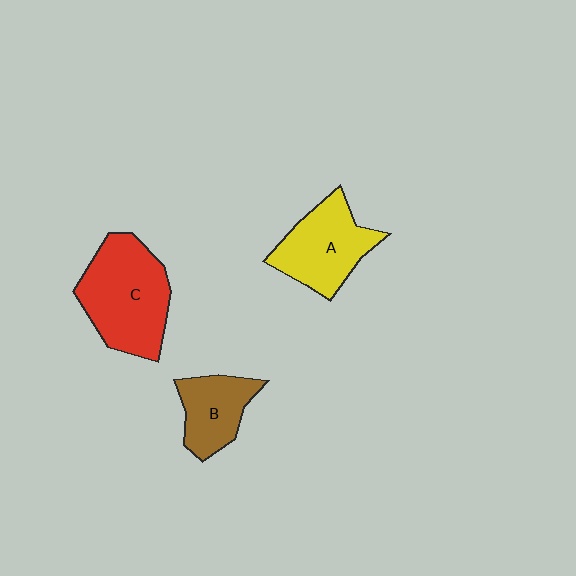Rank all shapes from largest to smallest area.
From largest to smallest: C (red), A (yellow), B (brown).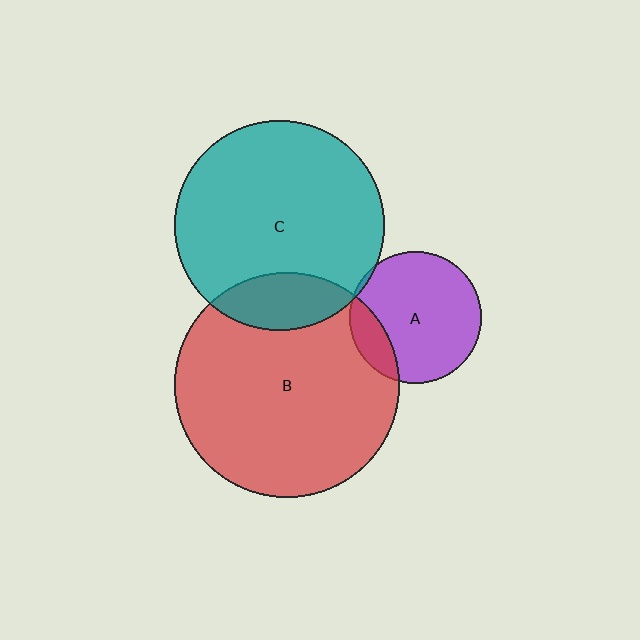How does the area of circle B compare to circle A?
Approximately 2.9 times.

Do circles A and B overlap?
Yes.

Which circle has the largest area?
Circle B (red).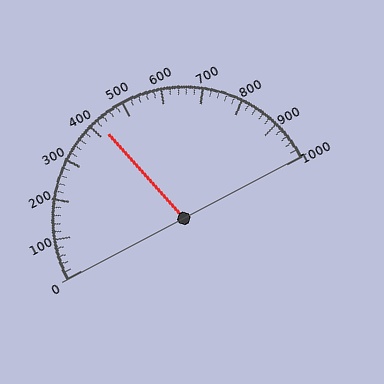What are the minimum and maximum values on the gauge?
The gauge ranges from 0 to 1000.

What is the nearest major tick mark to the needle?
The nearest major tick mark is 400.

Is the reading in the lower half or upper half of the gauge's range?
The reading is in the lower half of the range (0 to 1000).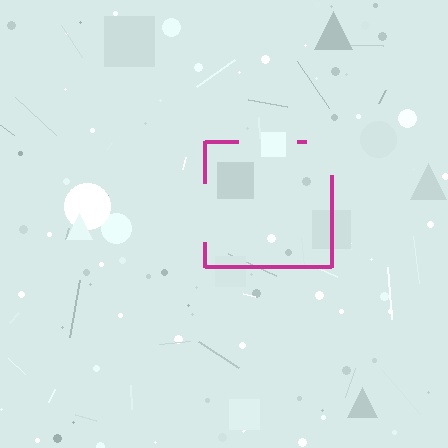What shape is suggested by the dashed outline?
The dashed outline suggests a square.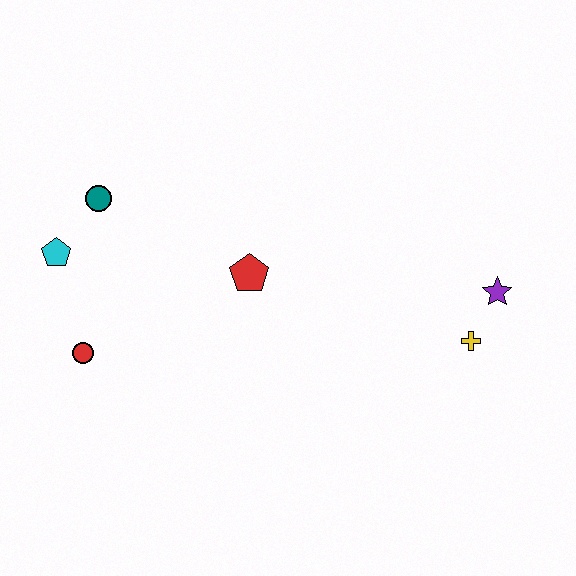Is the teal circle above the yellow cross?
Yes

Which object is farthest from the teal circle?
The purple star is farthest from the teal circle.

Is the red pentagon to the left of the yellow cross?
Yes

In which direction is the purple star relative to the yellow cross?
The purple star is above the yellow cross.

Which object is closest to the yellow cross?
The purple star is closest to the yellow cross.